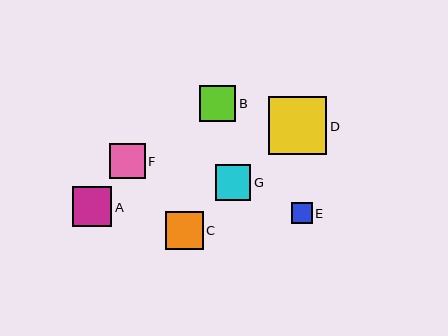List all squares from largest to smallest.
From largest to smallest: D, A, C, G, F, B, E.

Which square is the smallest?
Square E is the smallest with a size of approximately 20 pixels.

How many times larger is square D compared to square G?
Square D is approximately 1.6 times the size of square G.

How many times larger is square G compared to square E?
Square G is approximately 1.7 times the size of square E.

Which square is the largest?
Square D is the largest with a size of approximately 59 pixels.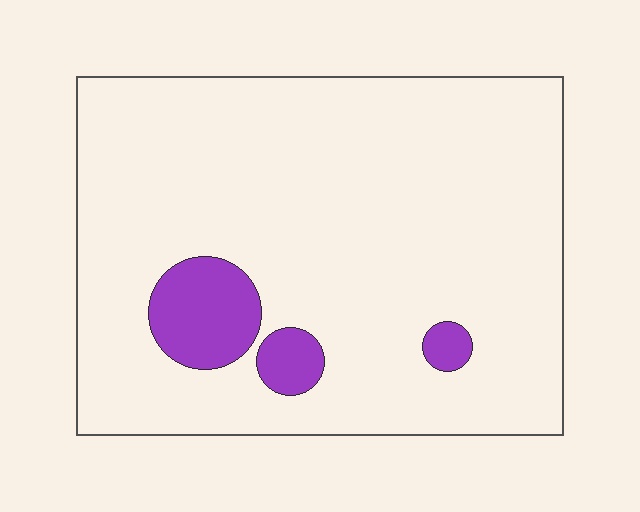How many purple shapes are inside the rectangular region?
3.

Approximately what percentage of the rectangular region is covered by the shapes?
Approximately 10%.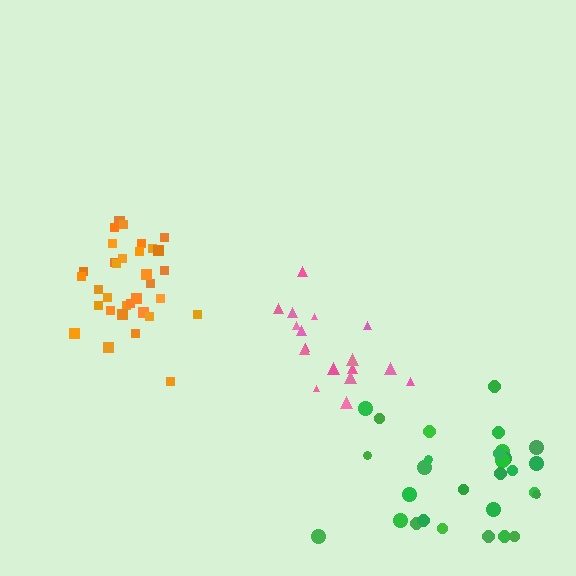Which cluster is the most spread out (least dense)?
Green.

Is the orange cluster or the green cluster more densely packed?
Orange.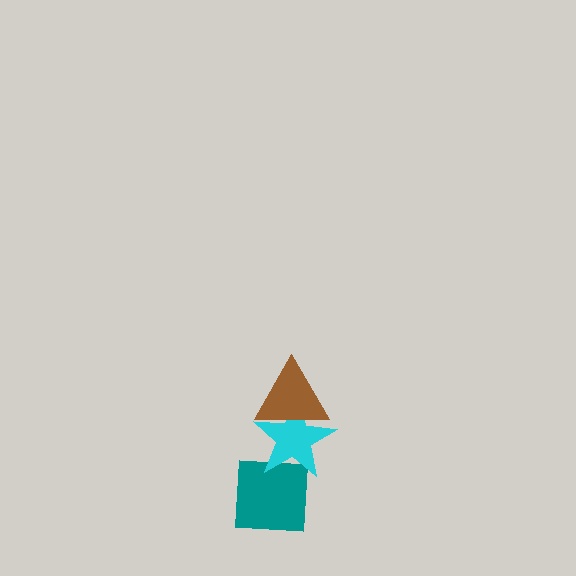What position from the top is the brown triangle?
The brown triangle is 1st from the top.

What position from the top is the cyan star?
The cyan star is 2nd from the top.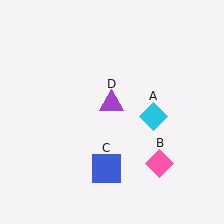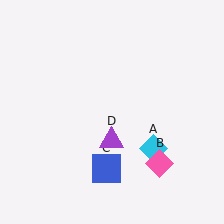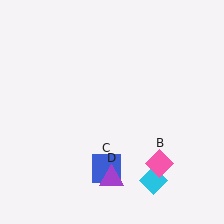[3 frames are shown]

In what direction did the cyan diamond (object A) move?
The cyan diamond (object A) moved down.